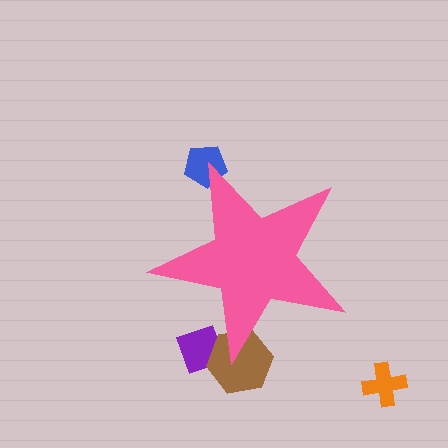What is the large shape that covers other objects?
A pink star.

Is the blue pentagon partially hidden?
Yes, the blue pentagon is partially hidden behind the pink star.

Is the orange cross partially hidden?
No, the orange cross is fully visible.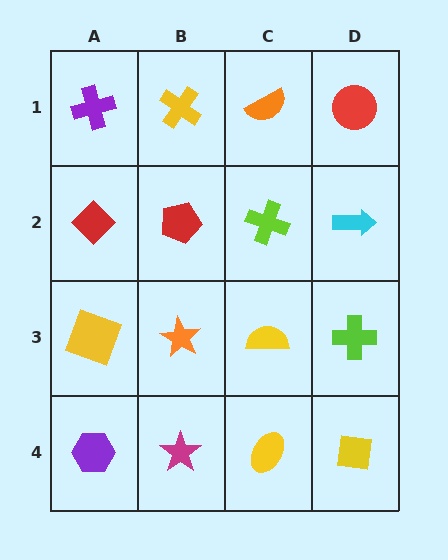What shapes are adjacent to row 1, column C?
A lime cross (row 2, column C), a yellow cross (row 1, column B), a red circle (row 1, column D).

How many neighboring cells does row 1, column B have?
3.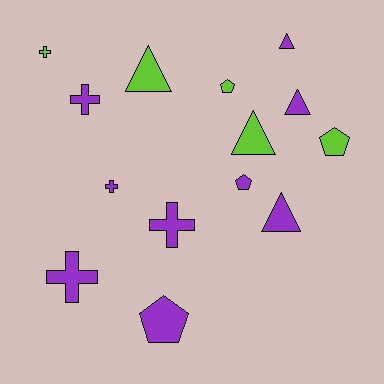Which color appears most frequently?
Purple, with 9 objects.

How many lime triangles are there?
There are 2 lime triangles.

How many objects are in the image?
There are 14 objects.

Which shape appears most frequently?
Cross, with 5 objects.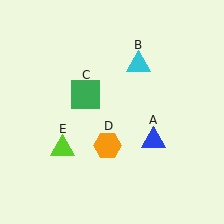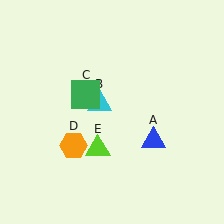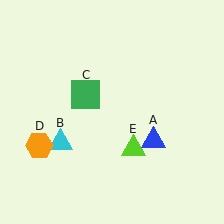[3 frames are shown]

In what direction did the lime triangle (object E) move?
The lime triangle (object E) moved right.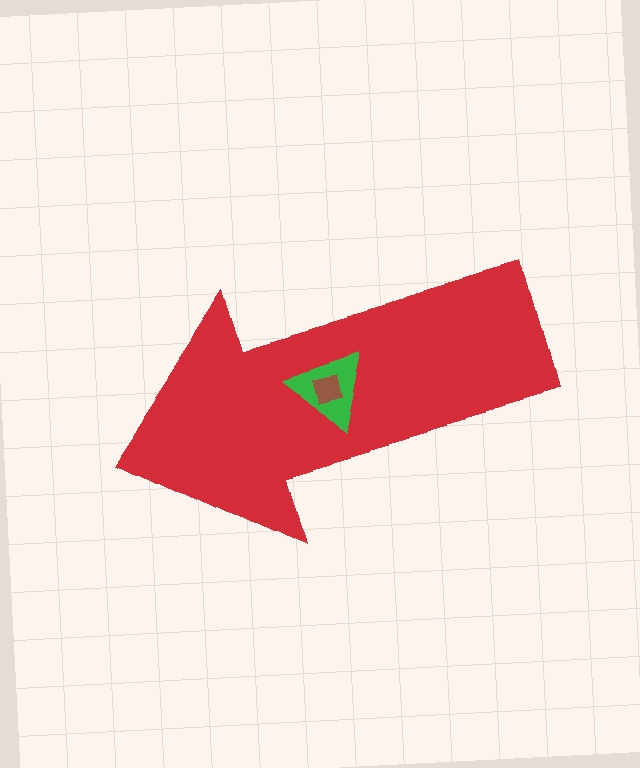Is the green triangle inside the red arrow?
Yes.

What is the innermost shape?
The brown square.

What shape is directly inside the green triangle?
The brown square.